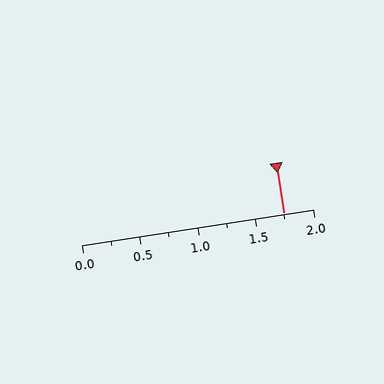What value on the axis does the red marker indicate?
The marker indicates approximately 1.75.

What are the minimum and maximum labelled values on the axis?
The axis runs from 0.0 to 2.0.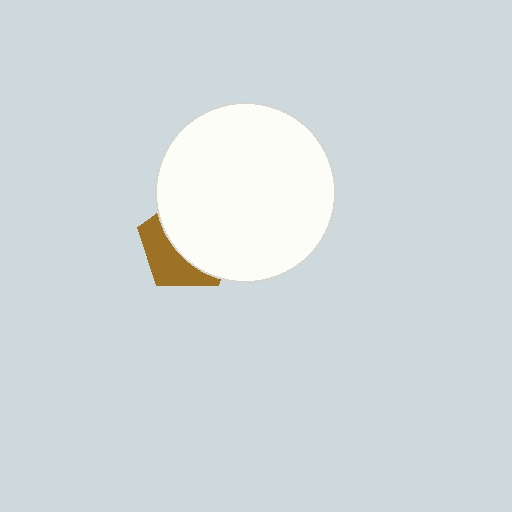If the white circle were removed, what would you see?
You would see the complete brown pentagon.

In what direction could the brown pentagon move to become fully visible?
The brown pentagon could move toward the lower-left. That would shift it out from behind the white circle entirely.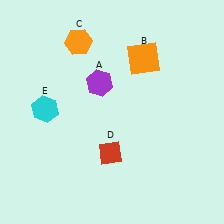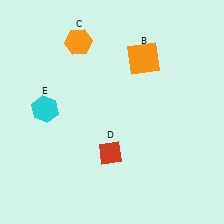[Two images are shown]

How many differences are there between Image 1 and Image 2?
There is 1 difference between the two images.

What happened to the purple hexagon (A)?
The purple hexagon (A) was removed in Image 2. It was in the top-left area of Image 1.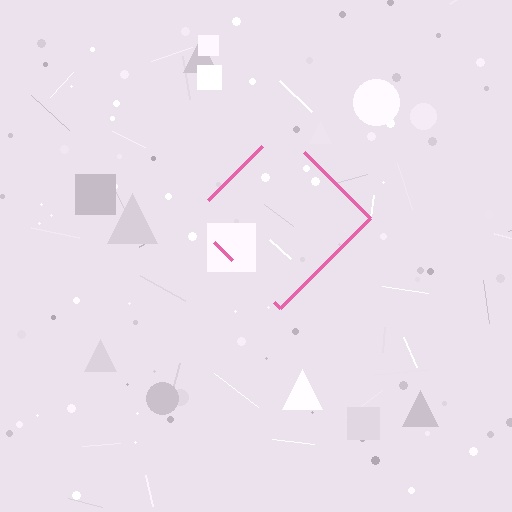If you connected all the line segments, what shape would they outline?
They would outline a diamond.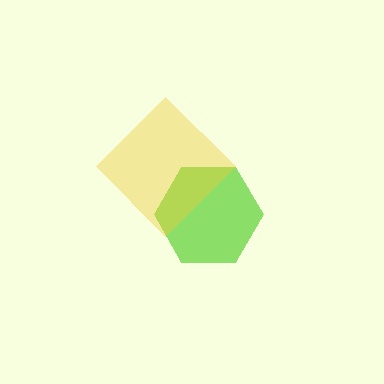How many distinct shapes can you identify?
There are 2 distinct shapes: a lime hexagon, a yellow diamond.